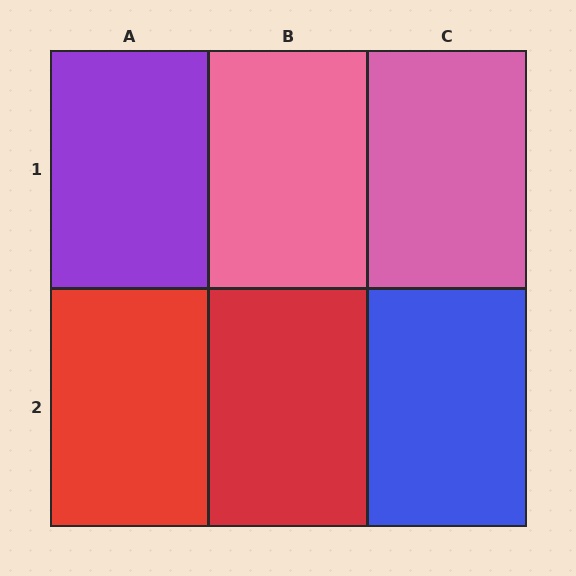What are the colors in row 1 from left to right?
Purple, pink, pink.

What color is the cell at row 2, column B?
Red.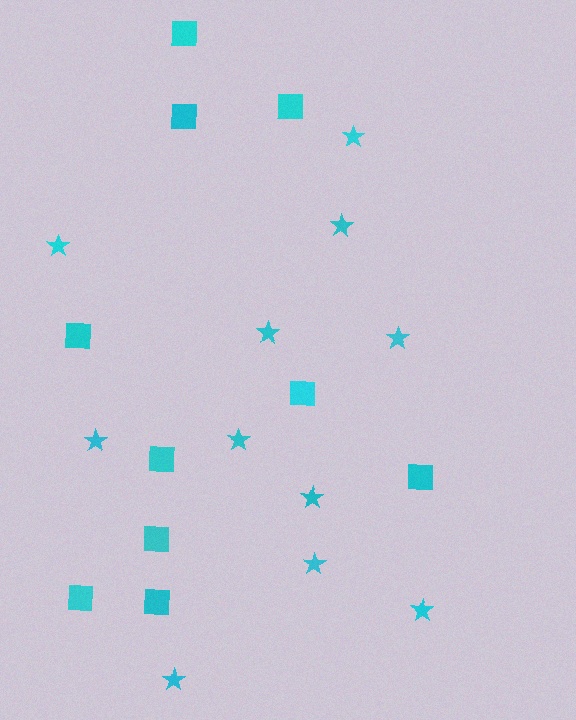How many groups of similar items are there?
There are 2 groups: one group of squares (10) and one group of stars (11).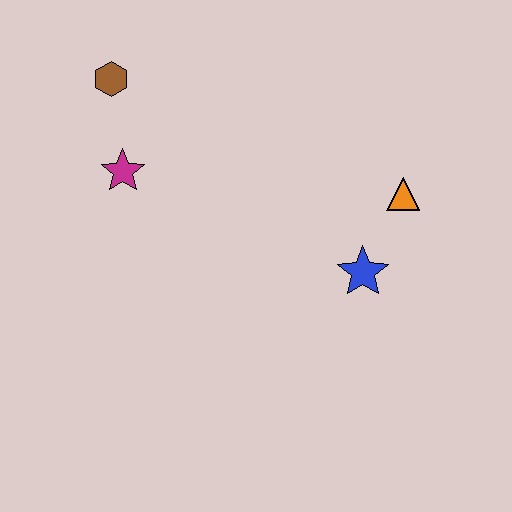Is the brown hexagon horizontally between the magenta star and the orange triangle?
No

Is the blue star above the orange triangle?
No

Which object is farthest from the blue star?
The brown hexagon is farthest from the blue star.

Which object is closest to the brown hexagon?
The magenta star is closest to the brown hexagon.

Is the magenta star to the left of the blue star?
Yes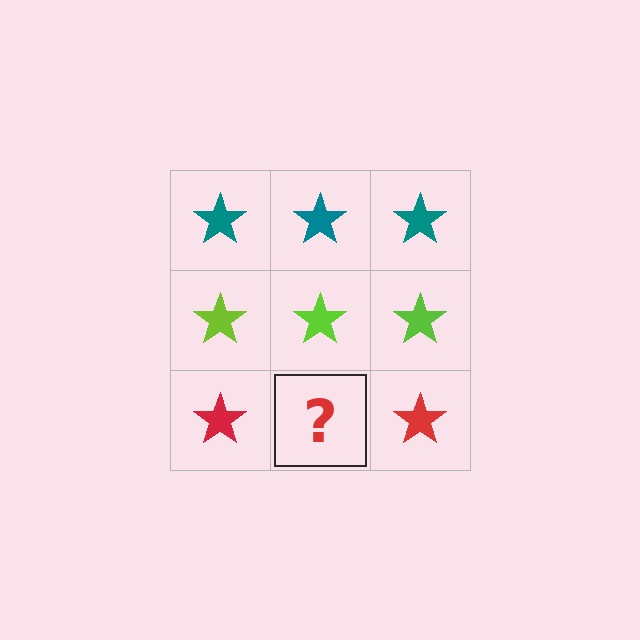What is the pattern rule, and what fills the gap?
The rule is that each row has a consistent color. The gap should be filled with a red star.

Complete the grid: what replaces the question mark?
The question mark should be replaced with a red star.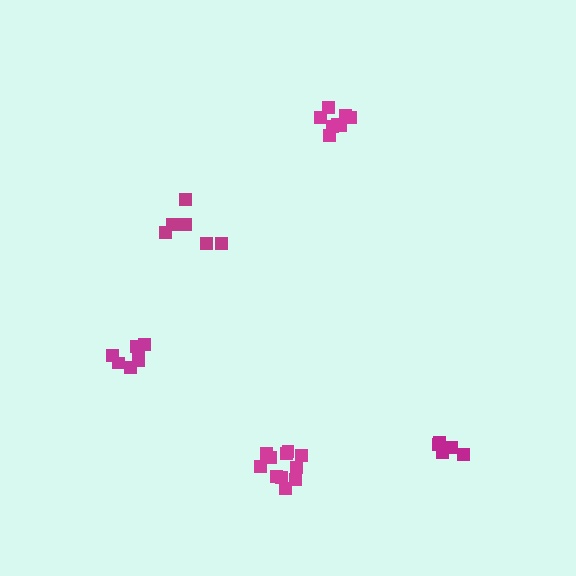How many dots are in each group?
Group 1: 8 dots, Group 2: 7 dots, Group 3: 5 dots, Group 4: 11 dots, Group 5: 6 dots (37 total).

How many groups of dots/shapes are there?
There are 5 groups.